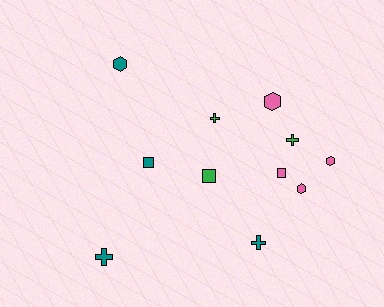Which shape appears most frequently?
Cross, with 4 objects.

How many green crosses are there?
There are 2 green crosses.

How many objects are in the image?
There are 11 objects.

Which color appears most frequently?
Teal, with 4 objects.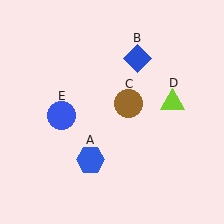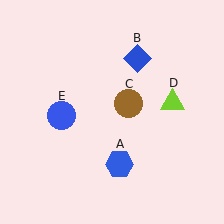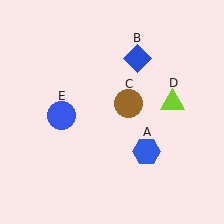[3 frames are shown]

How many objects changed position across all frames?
1 object changed position: blue hexagon (object A).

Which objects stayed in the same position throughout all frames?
Blue diamond (object B) and brown circle (object C) and lime triangle (object D) and blue circle (object E) remained stationary.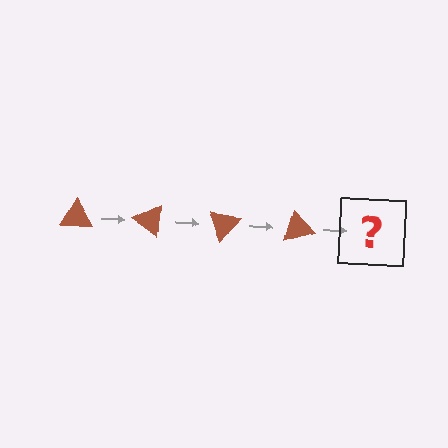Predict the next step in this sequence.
The next step is a brown triangle rotated 140 degrees.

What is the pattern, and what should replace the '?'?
The pattern is that the triangle rotates 35 degrees each step. The '?' should be a brown triangle rotated 140 degrees.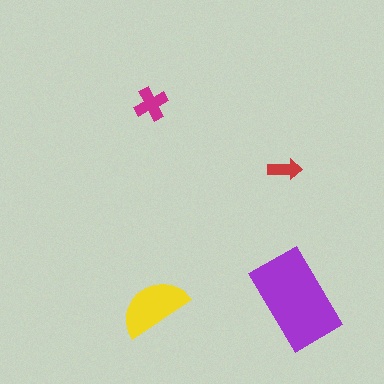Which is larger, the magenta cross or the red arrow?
The magenta cross.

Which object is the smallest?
The red arrow.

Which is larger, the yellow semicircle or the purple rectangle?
The purple rectangle.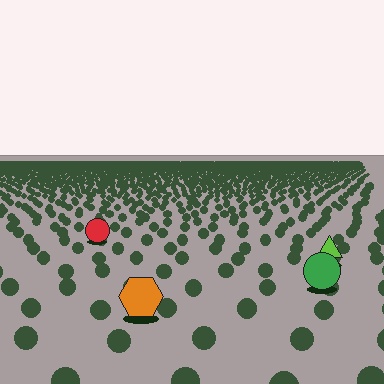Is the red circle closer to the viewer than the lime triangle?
No. The lime triangle is closer — you can tell from the texture gradient: the ground texture is coarser near it.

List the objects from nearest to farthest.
From nearest to farthest: the orange hexagon, the green circle, the lime triangle, the red circle.